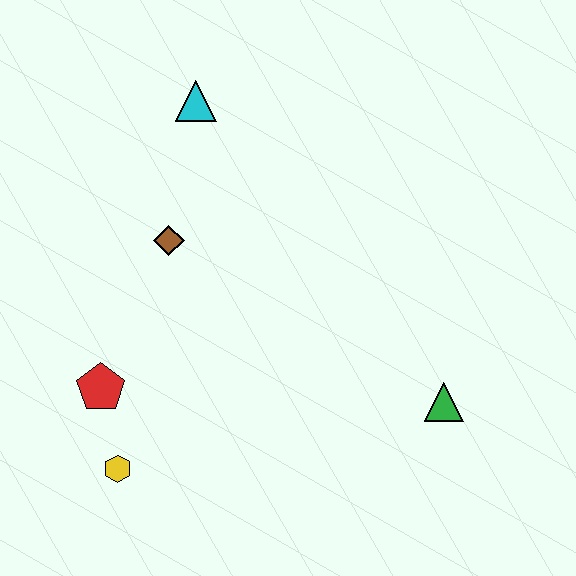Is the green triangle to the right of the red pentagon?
Yes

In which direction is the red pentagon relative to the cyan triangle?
The red pentagon is below the cyan triangle.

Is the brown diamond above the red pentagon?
Yes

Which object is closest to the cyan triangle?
The brown diamond is closest to the cyan triangle.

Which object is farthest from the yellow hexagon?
The cyan triangle is farthest from the yellow hexagon.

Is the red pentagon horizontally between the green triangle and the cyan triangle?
No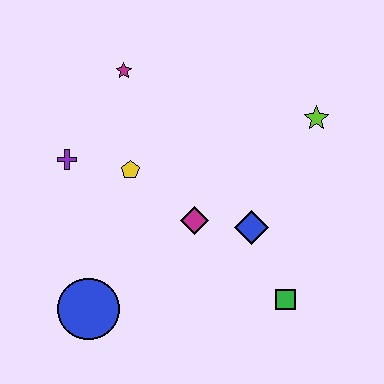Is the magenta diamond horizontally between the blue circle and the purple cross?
No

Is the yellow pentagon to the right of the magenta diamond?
No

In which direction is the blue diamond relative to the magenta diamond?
The blue diamond is to the right of the magenta diamond.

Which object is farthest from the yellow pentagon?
The green square is farthest from the yellow pentagon.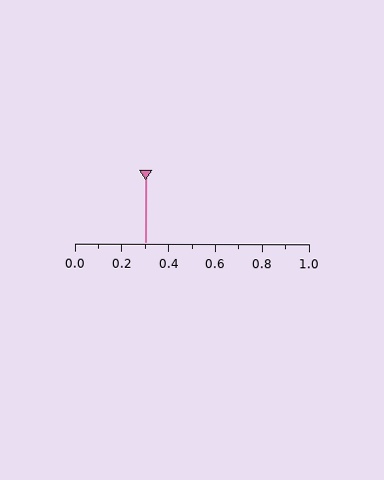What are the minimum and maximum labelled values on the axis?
The axis runs from 0.0 to 1.0.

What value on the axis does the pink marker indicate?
The marker indicates approximately 0.3.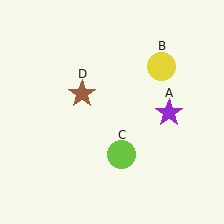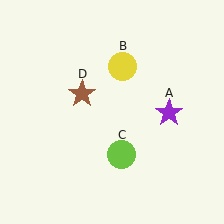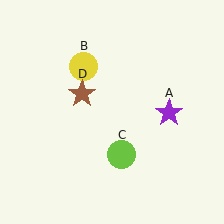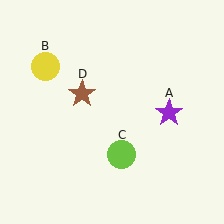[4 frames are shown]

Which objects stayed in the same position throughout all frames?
Purple star (object A) and lime circle (object C) and brown star (object D) remained stationary.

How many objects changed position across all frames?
1 object changed position: yellow circle (object B).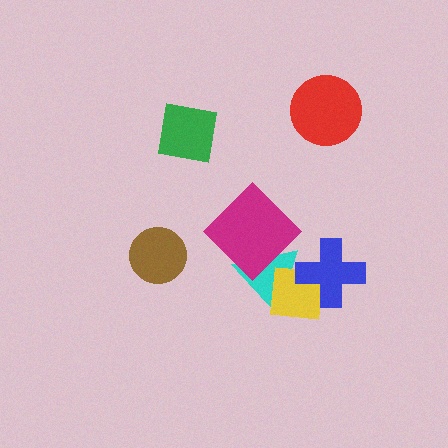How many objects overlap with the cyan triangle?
3 objects overlap with the cyan triangle.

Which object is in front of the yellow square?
The blue cross is in front of the yellow square.